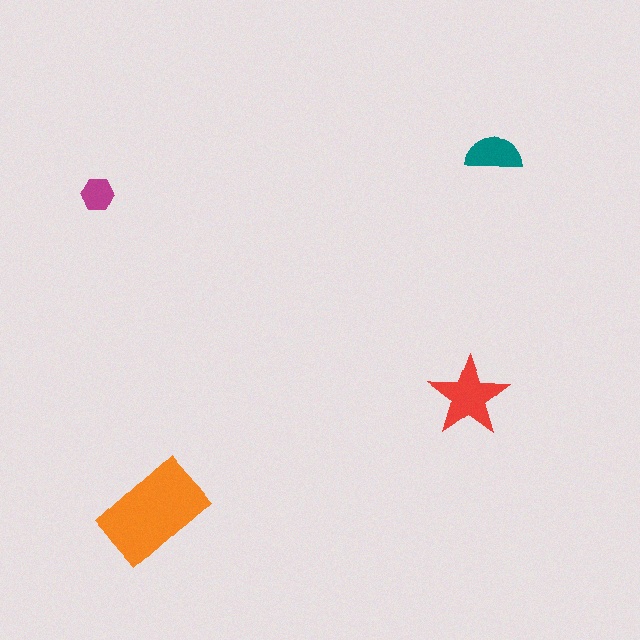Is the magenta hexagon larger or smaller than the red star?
Smaller.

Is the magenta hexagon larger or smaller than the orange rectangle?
Smaller.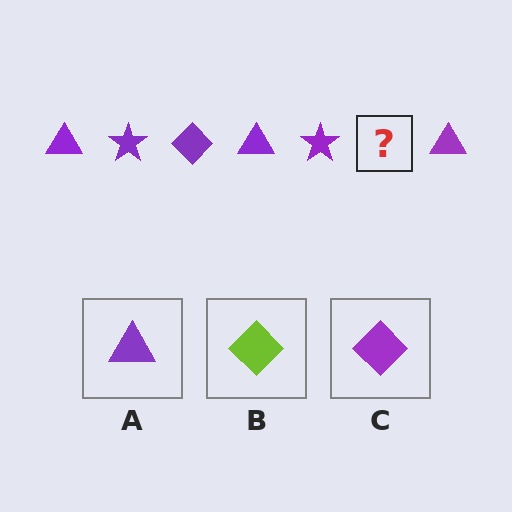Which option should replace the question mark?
Option C.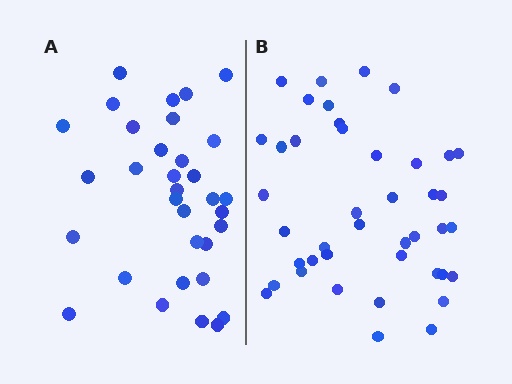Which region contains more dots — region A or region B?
Region B (the right region) has more dots.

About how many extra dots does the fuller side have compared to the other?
Region B has roughly 8 or so more dots than region A.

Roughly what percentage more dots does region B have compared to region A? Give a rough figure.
About 25% more.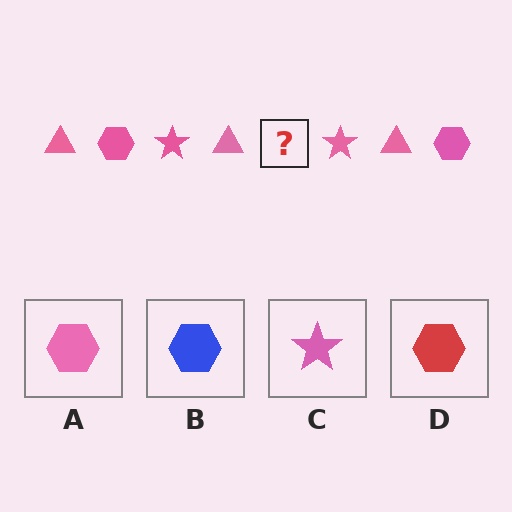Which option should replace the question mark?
Option A.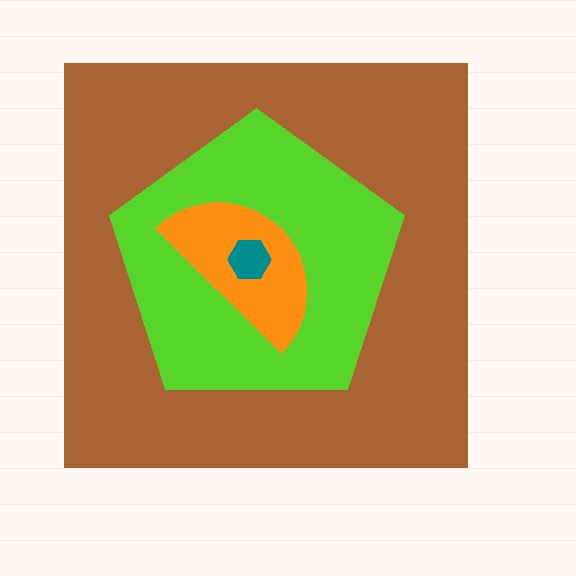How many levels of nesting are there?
4.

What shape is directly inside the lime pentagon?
The orange semicircle.